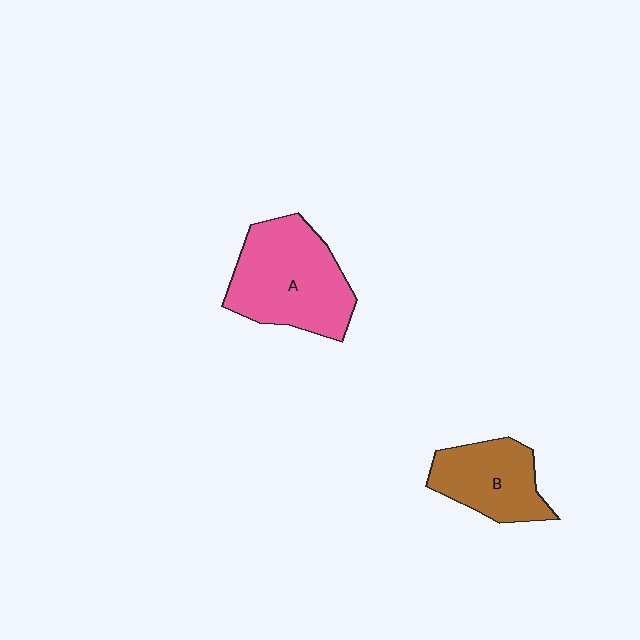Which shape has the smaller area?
Shape B (brown).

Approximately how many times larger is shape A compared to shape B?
Approximately 1.5 times.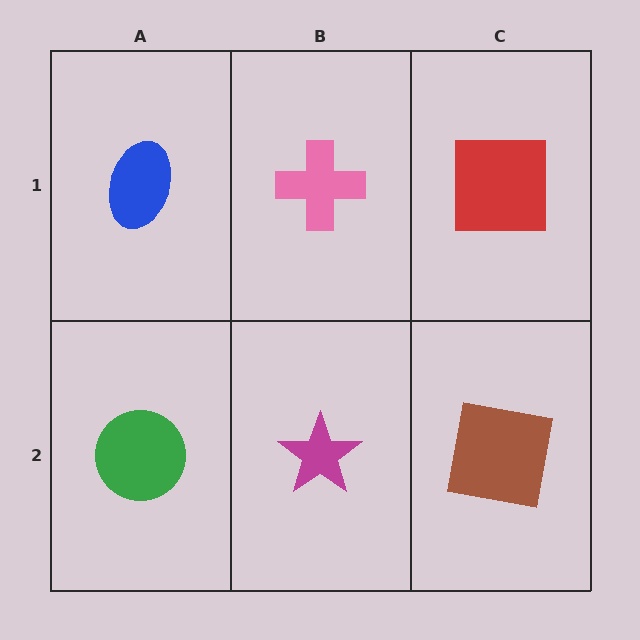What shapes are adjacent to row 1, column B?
A magenta star (row 2, column B), a blue ellipse (row 1, column A), a red square (row 1, column C).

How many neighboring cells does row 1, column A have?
2.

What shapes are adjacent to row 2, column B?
A pink cross (row 1, column B), a green circle (row 2, column A), a brown square (row 2, column C).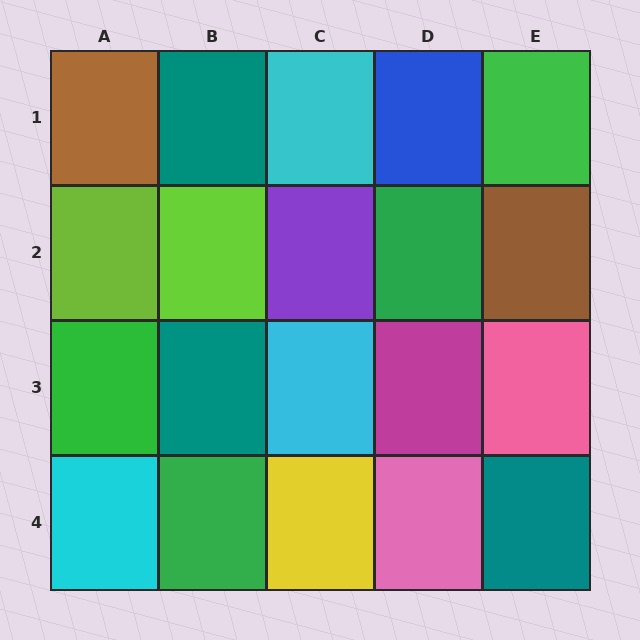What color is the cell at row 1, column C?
Cyan.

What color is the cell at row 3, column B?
Teal.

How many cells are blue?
1 cell is blue.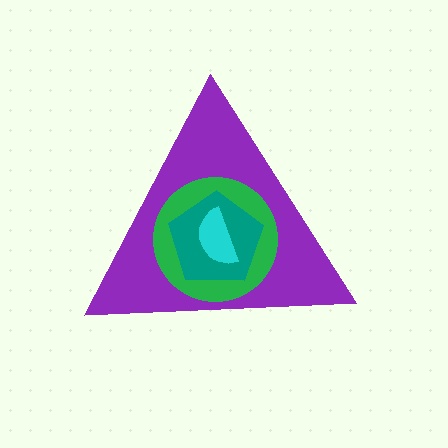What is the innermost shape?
The cyan semicircle.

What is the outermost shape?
The purple triangle.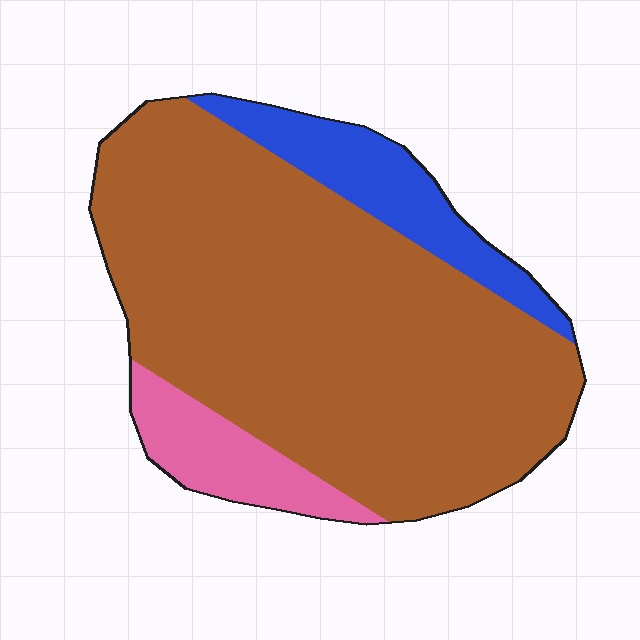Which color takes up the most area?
Brown, at roughly 75%.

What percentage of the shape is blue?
Blue covers about 15% of the shape.